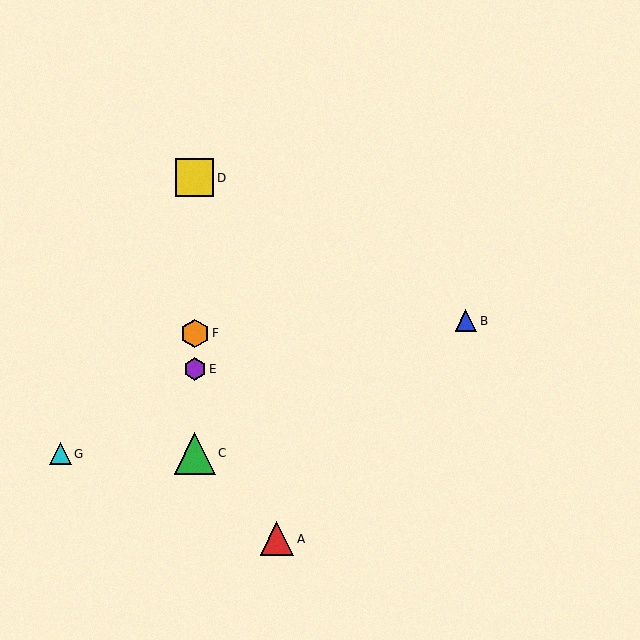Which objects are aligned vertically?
Objects C, D, E, F are aligned vertically.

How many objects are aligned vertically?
4 objects (C, D, E, F) are aligned vertically.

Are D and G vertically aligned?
No, D is at x≈195 and G is at x≈60.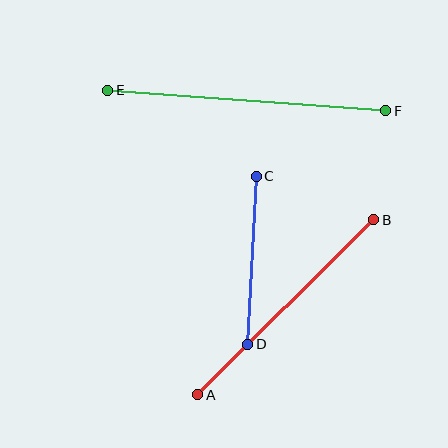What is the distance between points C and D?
The distance is approximately 168 pixels.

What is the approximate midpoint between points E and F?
The midpoint is at approximately (247, 100) pixels.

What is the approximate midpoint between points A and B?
The midpoint is at approximately (286, 307) pixels.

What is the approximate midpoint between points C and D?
The midpoint is at approximately (252, 260) pixels.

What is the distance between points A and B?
The distance is approximately 248 pixels.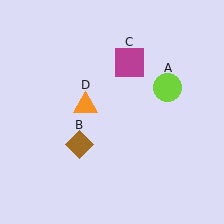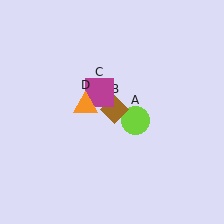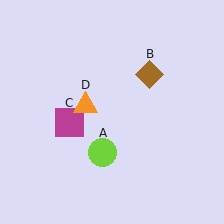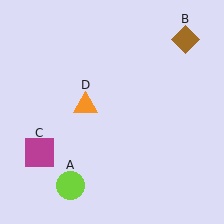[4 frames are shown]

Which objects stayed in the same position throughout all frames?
Orange triangle (object D) remained stationary.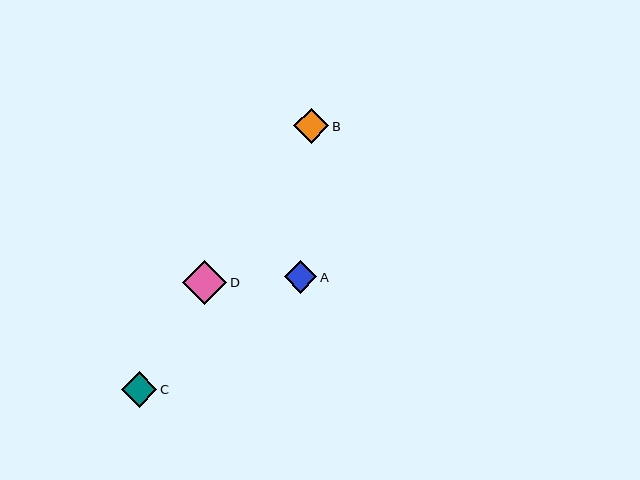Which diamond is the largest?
Diamond D is the largest with a size of approximately 44 pixels.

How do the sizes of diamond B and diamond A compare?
Diamond B and diamond A are approximately the same size.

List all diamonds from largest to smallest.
From largest to smallest: D, C, B, A.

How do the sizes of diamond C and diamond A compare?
Diamond C and diamond A are approximately the same size.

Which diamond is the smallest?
Diamond A is the smallest with a size of approximately 33 pixels.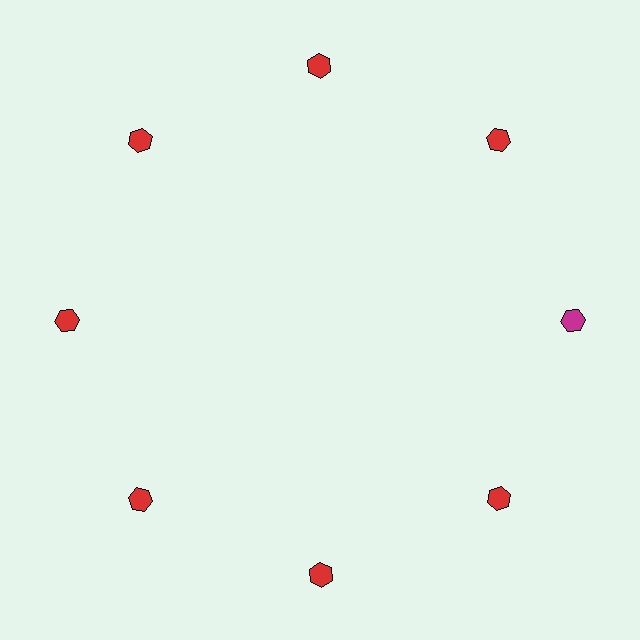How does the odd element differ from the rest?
It has a different color: magenta instead of red.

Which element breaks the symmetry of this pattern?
The magenta hexagon at roughly the 3 o'clock position breaks the symmetry. All other shapes are red hexagons.